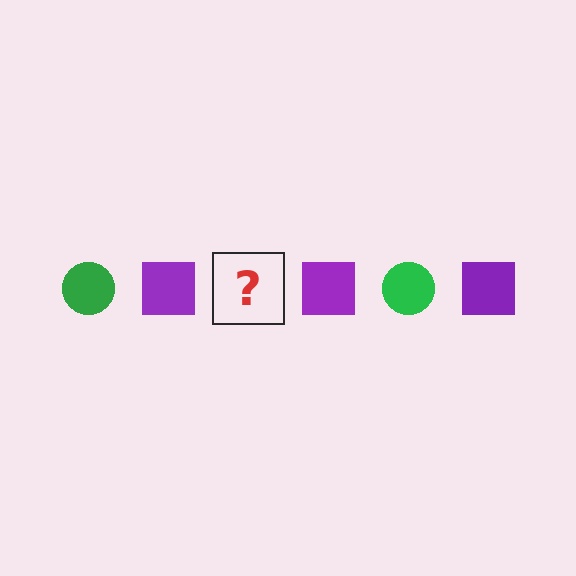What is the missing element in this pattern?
The missing element is a green circle.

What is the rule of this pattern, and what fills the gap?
The rule is that the pattern alternates between green circle and purple square. The gap should be filled with a green circle.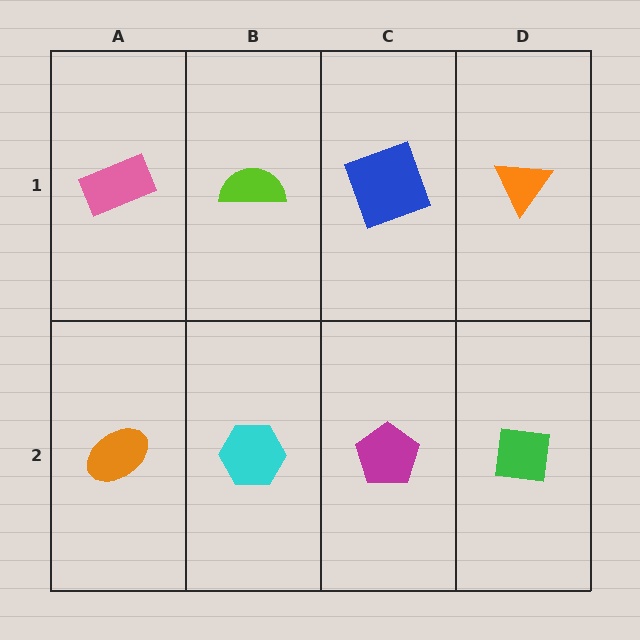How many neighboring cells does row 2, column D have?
2.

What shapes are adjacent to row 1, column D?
A green square (row 2, column D), a blue square (row 1, column C).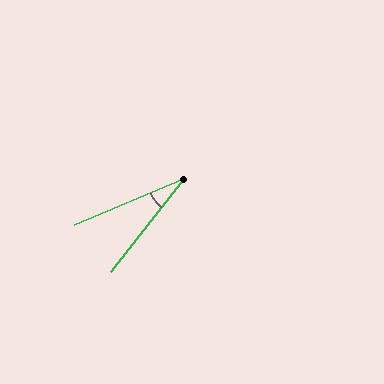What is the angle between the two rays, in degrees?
Approximately 29 degrees.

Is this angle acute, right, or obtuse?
It is acute.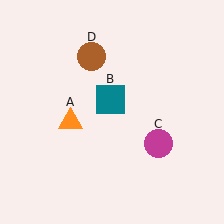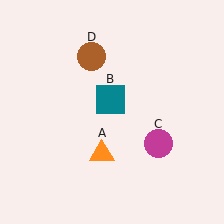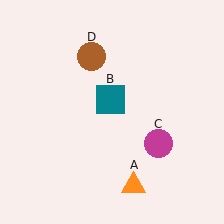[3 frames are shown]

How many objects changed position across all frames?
1 object changed position: orange triangle (object A).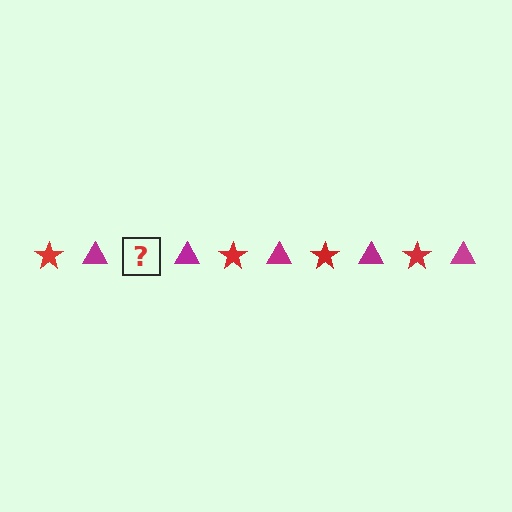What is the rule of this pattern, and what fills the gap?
The rule is that the pattern alternates between red star and magenta triangle. The gap should be filled with a red star.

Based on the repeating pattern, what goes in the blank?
The blank should be a red star.